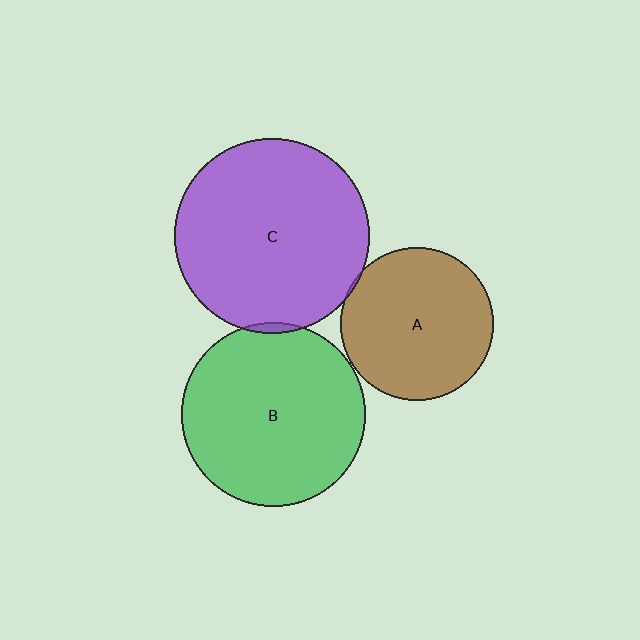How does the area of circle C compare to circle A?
Approximately 1.6 times.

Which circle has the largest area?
Circle C (purple).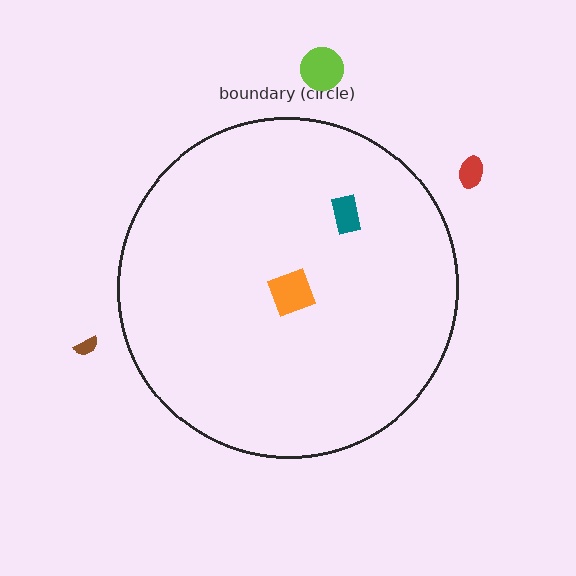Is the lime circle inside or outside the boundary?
Outside.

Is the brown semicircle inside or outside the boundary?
Outside.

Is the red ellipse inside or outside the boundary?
Outside.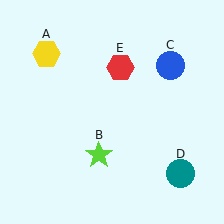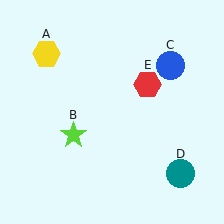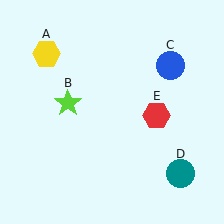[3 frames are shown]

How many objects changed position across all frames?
2 objects changed position: lime star (object B), red hexagon (object E).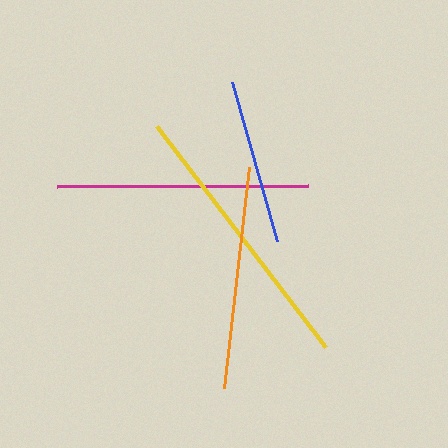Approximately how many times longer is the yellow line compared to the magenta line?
The yellow line is approximately 1.1 times the length of the magenta line.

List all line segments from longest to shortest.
From longest to shortest: yellow, magenta, orange, blue.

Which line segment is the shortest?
The blue line is the shortest at approximately 165 pixels.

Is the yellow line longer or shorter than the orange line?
The yellow line is longer than the orange line.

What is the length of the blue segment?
The blue segment is approximately 165 pixels long.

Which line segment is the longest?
The yellow line is the longest at approximately 278 pixels.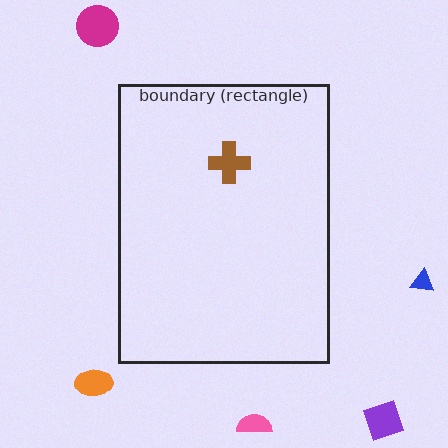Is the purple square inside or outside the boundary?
Outside.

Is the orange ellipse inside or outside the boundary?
Outside.